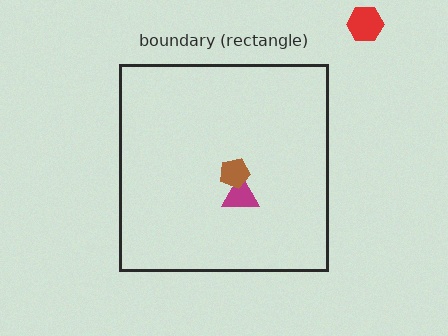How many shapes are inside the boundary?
2 inside, 1 outside.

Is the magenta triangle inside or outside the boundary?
Inside.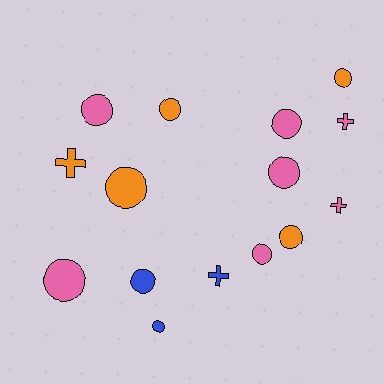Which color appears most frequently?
Pink, with 7 objects.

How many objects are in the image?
There are 15 objects.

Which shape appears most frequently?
Circle, with 11 objects.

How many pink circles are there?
There are 5 pink circles.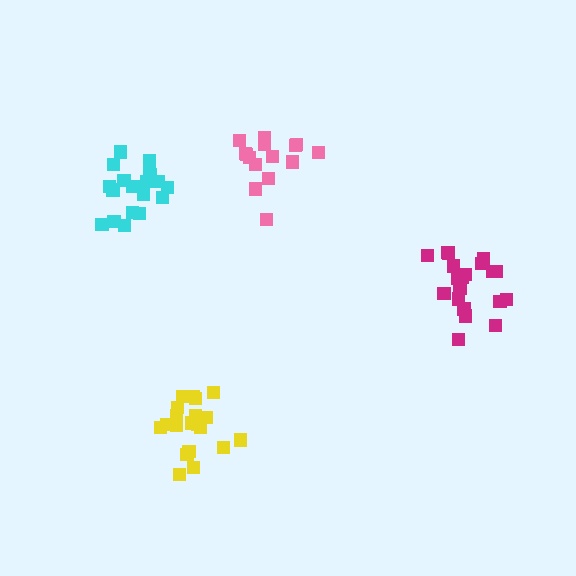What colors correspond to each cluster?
The clusters are colored: cyan, pink, magenta, yellow.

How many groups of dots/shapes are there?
There are 4 groups.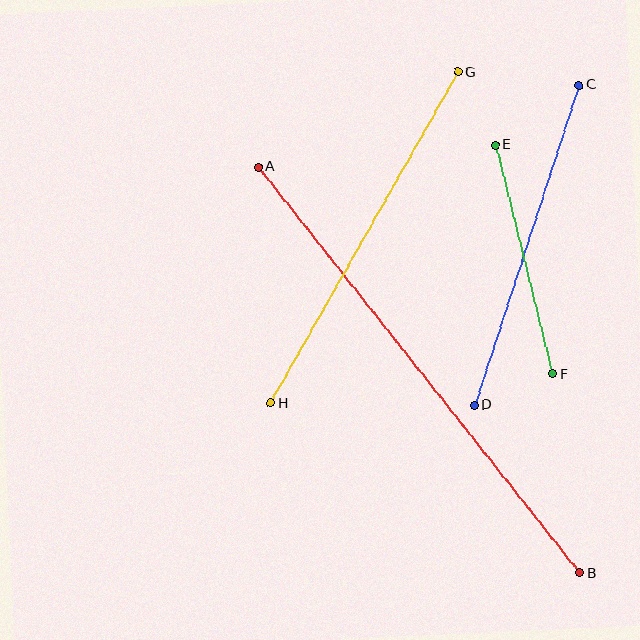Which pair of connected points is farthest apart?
Points A and B are farthest apart.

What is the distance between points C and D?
The distance is approximately 337 pixels.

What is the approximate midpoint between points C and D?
The midpoint is at approximately (527, 245) pixels.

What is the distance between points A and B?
The distance is approximately 518 pixels.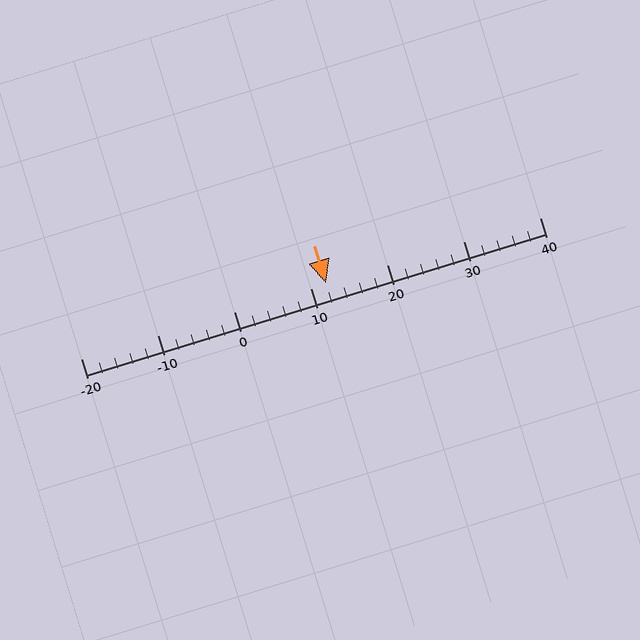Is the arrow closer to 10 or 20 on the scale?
The arrow is closer to 10.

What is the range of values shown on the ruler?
The ruler shows values from -20 to 40.